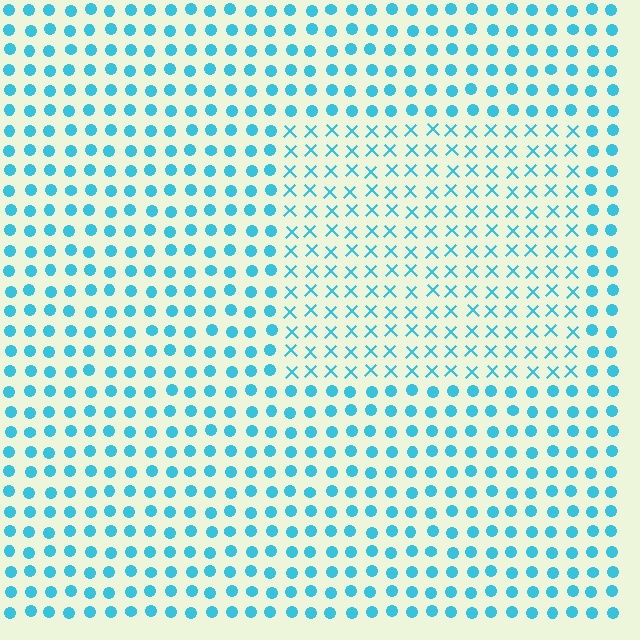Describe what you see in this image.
The image is filled with small cyan elements arranged in a uniform grid. A rectangle-shaped region contains X marks, while the surrounding area contains circles. The boundary is defined purely by the change in element shape.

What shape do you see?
I see a rectangle.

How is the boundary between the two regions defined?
The boundary is defined by a change in element shape: X marks inside vs. circles outside. All elements share the same color and spacing.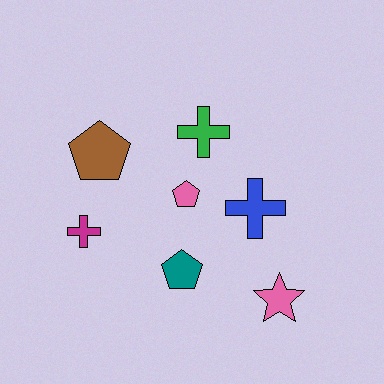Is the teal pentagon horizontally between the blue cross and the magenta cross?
Yes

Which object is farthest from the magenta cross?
The pink star is farthest from the magenta cross.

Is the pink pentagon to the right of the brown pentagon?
Yes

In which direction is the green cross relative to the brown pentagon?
The green cross is to the right of the brown pentagon.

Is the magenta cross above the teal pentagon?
Yes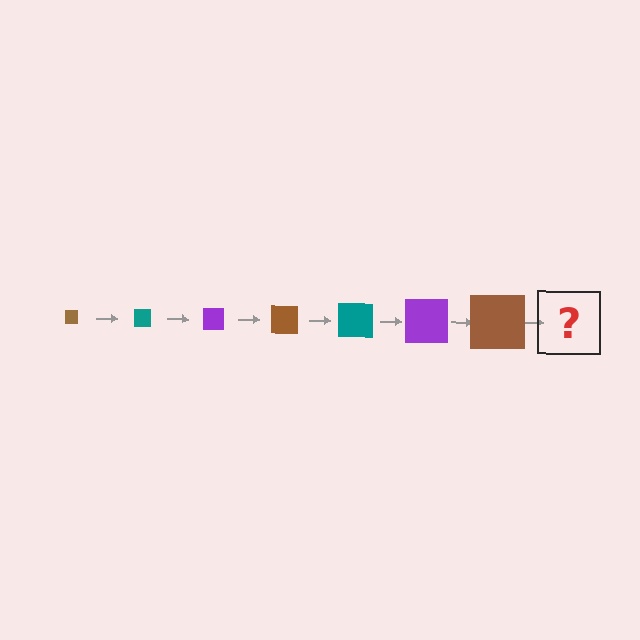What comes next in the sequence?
The next element should be a teal square, larger than the previous one.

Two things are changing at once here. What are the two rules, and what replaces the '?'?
The two rules are that the square grows larger each step and the color cycles through brown, teal, and purple. The '?' should be a teal square, larger than the previous one.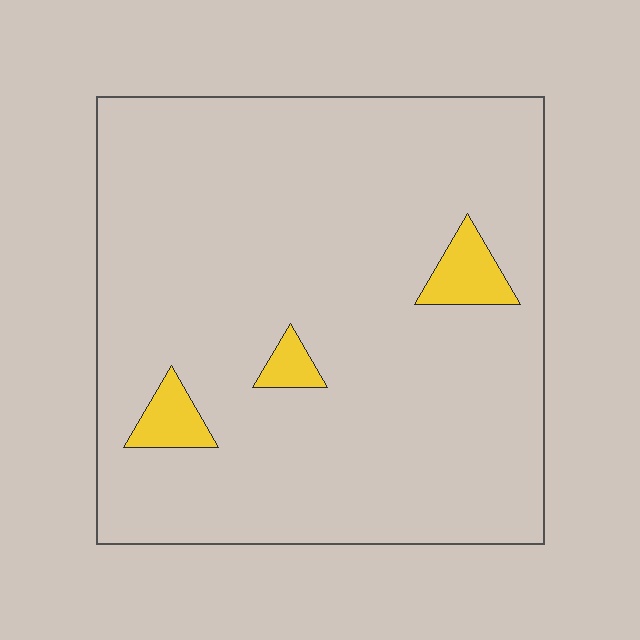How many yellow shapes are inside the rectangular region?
3.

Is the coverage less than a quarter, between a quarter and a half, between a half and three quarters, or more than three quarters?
Less than a quarter.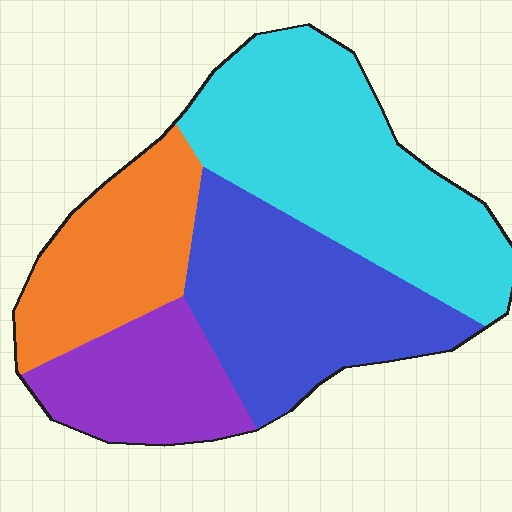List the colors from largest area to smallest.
From largest to smallest: cyan, blue, orange, purple.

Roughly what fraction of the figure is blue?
Blue takes up about one quarter (1/4) of the figure.